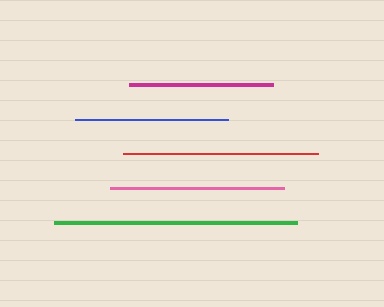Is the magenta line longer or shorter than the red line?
The red line is longer than the magenta line.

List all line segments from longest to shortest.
From longest to shortest: green, red, pink, blue, magenta.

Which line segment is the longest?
The green line is the longest at approximately 243 pixels.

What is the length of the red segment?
The red segment is approximately 195 pixels long.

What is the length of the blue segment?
The blue segment is approximately 153 pixels long.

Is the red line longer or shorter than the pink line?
The red line is longer than the pink line.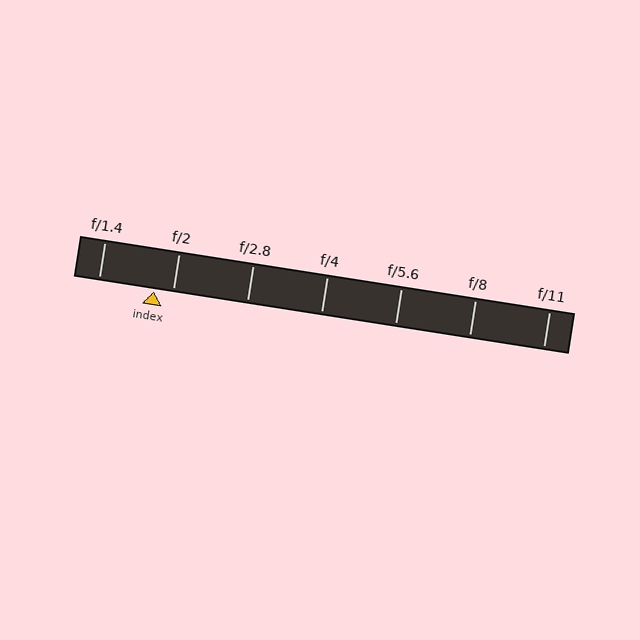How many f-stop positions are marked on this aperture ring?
There are 7 f-stop positions marked.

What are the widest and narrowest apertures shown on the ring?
The widest aperture shown is f/1.4 and the narrowest is f/11.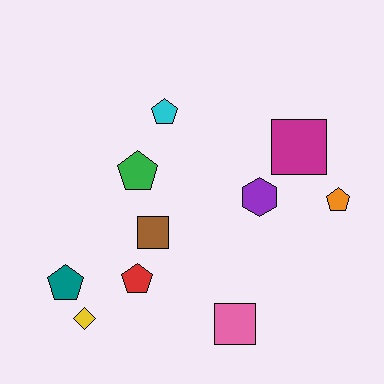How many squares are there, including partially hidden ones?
There are 3 squares.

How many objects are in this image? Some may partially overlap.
There are 10 objects.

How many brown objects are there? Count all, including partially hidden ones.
There is 1 brown object.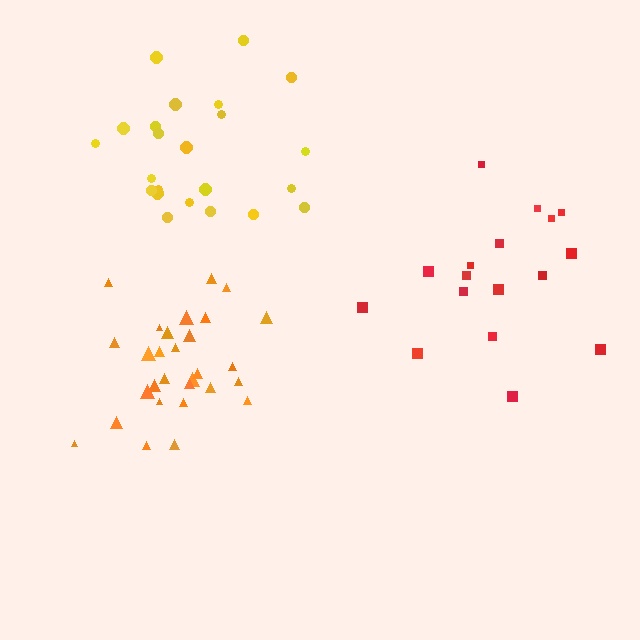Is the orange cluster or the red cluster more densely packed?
Orange.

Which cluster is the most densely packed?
Orange.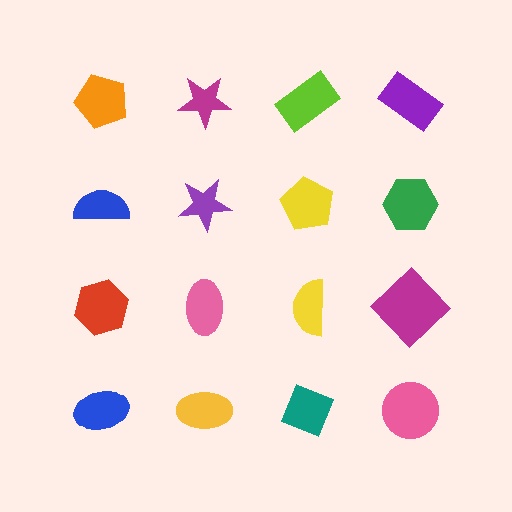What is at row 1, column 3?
A lime rectangle.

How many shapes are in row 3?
4 shapes.